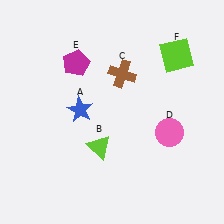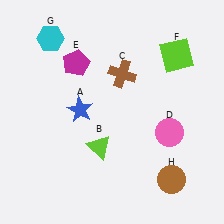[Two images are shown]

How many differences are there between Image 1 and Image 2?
There are 2 differences between the two images.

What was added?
A cyan hexagon (G), a brown circle (H) were added in Image 2.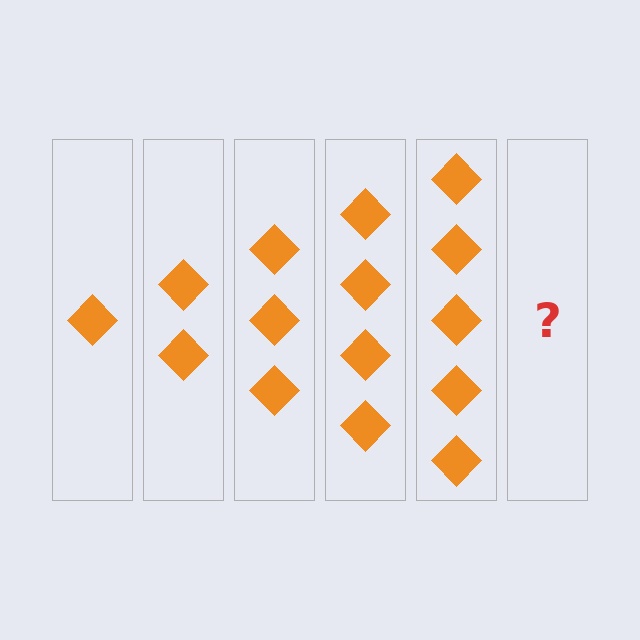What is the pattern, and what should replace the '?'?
The pattern is that each step adds one more diamond. The '?' should be 6 diamonds.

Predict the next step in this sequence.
The next step is 6 diamonds.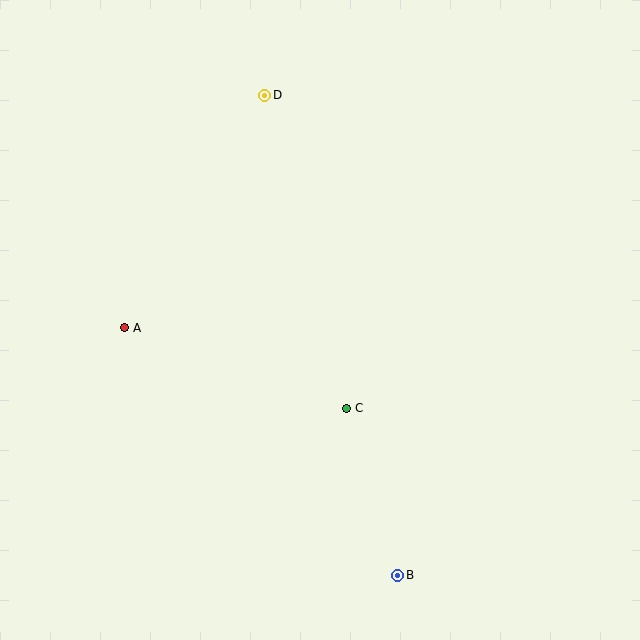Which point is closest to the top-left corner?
Point D is closest to the top-left corner.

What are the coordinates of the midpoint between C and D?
The midpoint between C and D is at (306, 252).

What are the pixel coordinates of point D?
Point D is at (265, 95).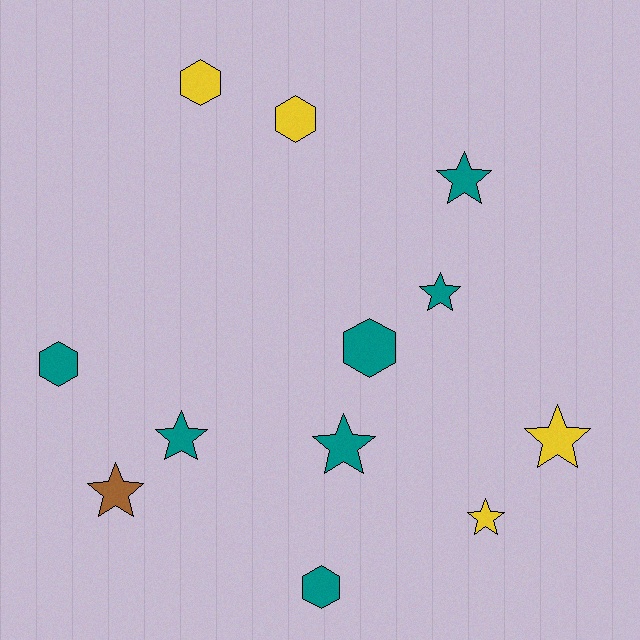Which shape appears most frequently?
Star, with 7 objects.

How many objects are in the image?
There are 12 objects.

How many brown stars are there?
There is 1 brown star.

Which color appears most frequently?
Teal, with 7 objects.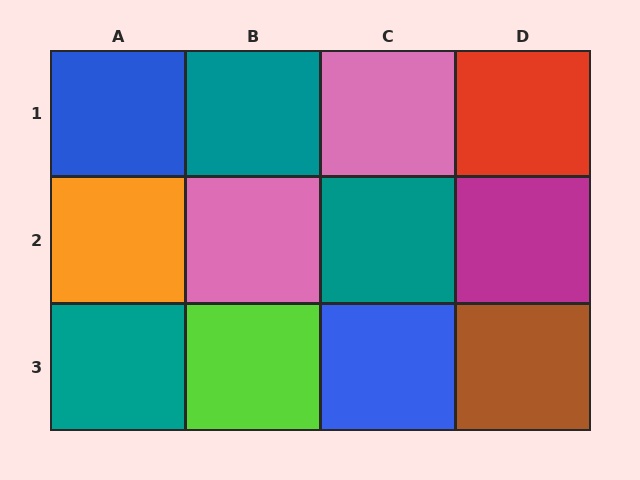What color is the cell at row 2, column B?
Pink.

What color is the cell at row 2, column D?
Magenta.